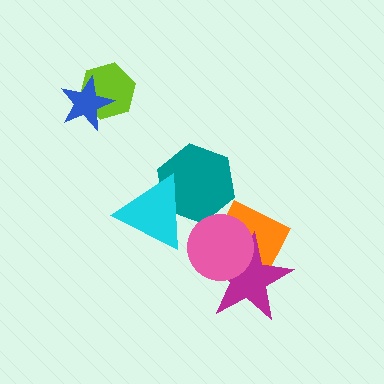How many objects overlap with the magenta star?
2 objects overlap with the magenta star.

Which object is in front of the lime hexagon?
The blue star is in front of the lime hexagon.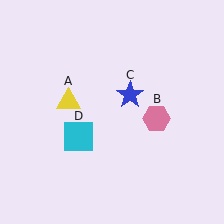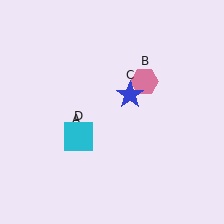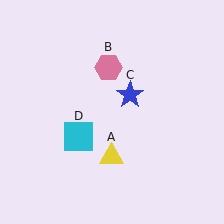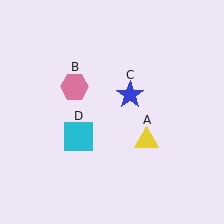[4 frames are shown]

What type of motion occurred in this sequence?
The yellow triangle (object A), pink hexagon (object B) rotated counterclockwise around the center of the scene.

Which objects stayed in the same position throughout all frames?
Blue star (object C) and cyan square (object D) remained stationary.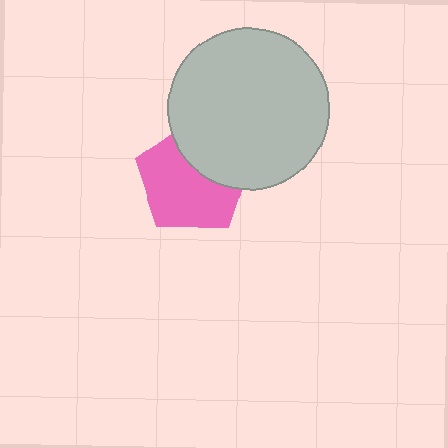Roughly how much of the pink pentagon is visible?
About half of it is visible (roughly 64%).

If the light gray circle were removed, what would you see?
You would see the complete pink pentagon.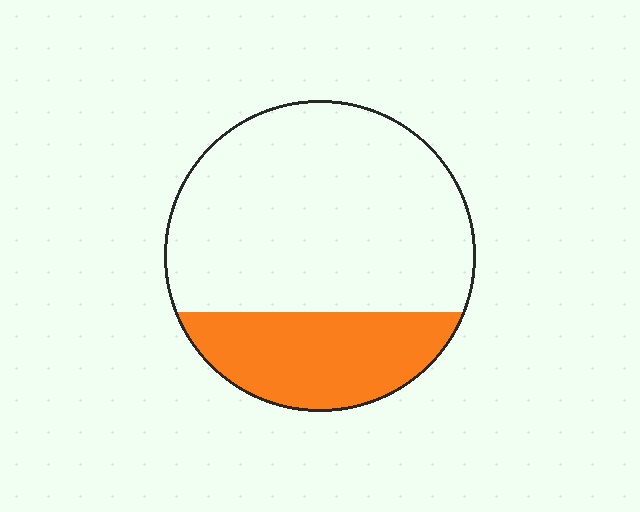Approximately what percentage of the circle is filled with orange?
Approximately 30%.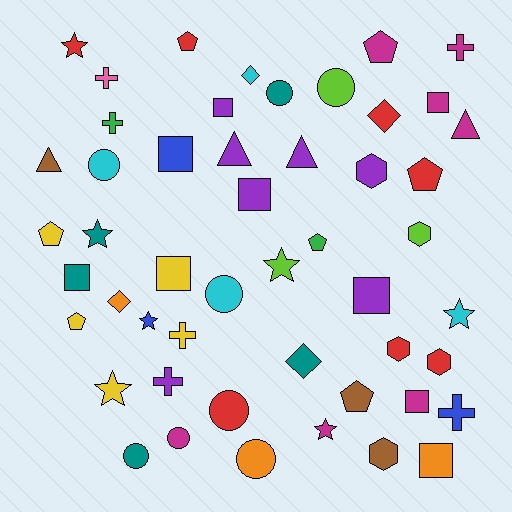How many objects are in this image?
There are 50 objects.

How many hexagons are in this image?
There are 5 hexagons.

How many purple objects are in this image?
There are 7 purple objects.